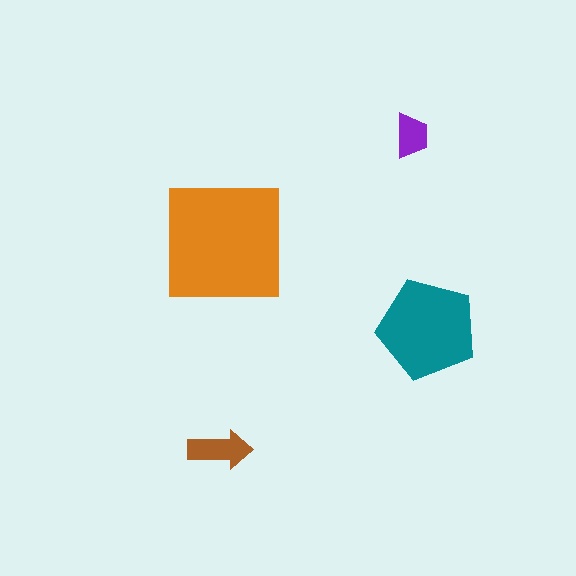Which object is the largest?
The orange square.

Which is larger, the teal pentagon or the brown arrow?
The teal pentagon.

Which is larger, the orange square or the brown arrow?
The orange square.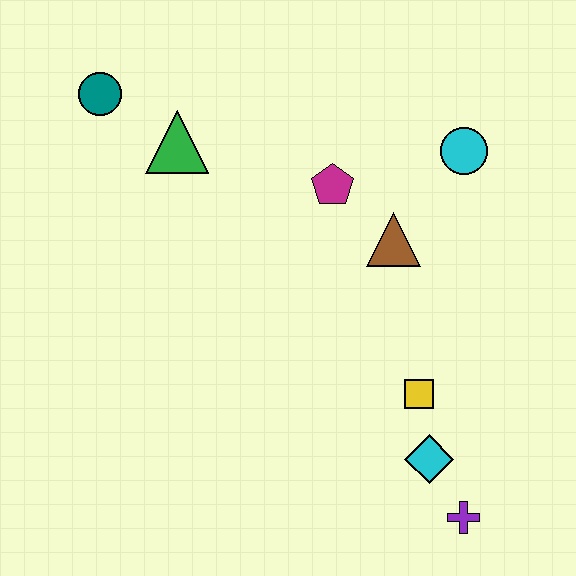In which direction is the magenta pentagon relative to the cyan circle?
The magenta pentagon is to the left of the cyan circle.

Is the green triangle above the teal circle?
No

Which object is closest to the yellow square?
The cyan diamond is closest to the yellow square.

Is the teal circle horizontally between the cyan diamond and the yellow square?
No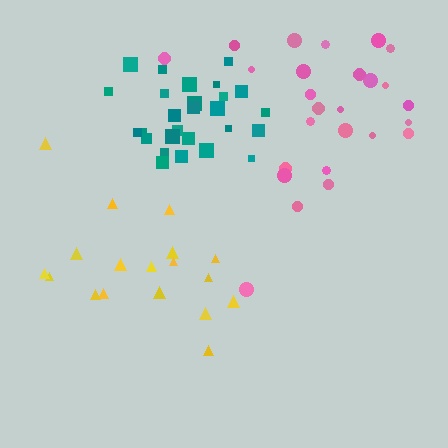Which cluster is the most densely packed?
Teal.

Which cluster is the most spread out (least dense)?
Pink.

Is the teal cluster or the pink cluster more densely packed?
Teal.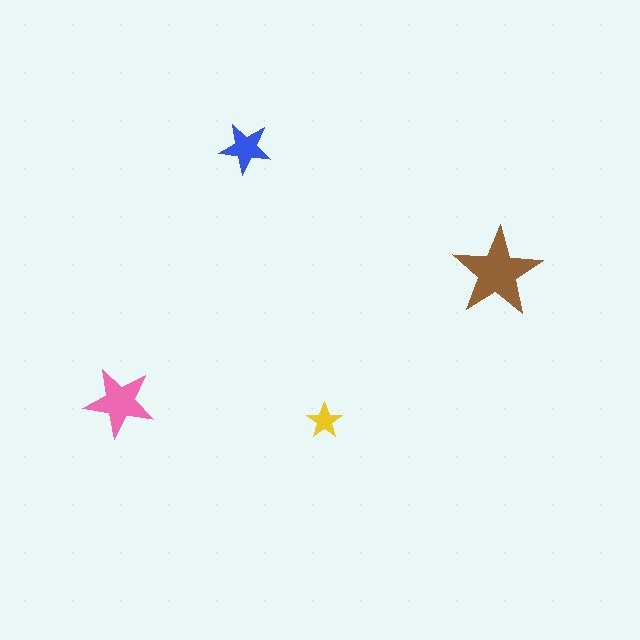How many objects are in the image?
There are 4 objects in the image.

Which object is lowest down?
The yellow star is bottommost.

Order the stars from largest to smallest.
the brown one, the pink one, the blue one, the yellow one.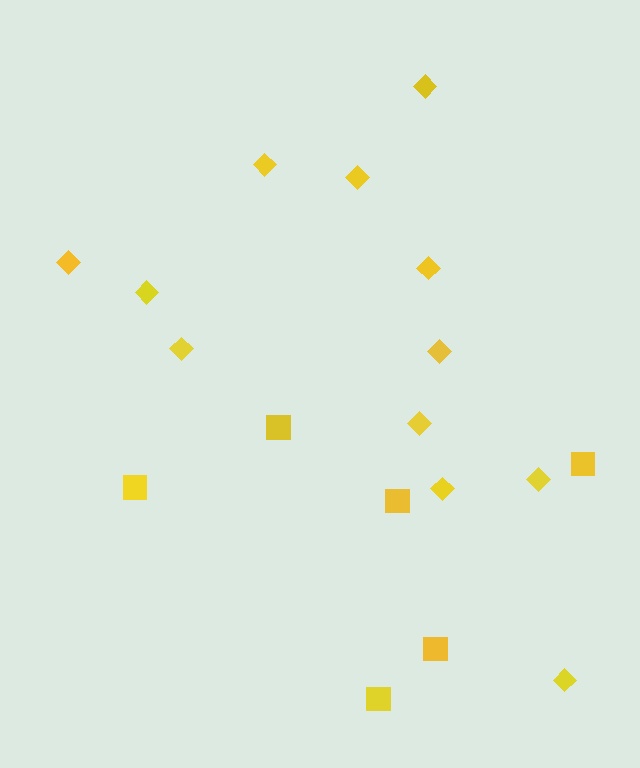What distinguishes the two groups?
There are 2 groups: one group of diamonds (12) and one group of squares (6).